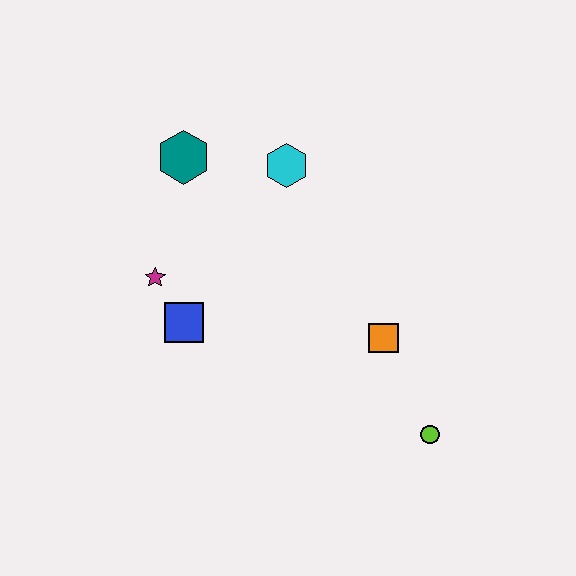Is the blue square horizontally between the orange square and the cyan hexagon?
No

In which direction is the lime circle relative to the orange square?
The lime circle is below the orange square.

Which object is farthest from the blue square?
The lime circle is farthest from the blue square.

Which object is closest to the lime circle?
The orange square is closest to the lime circle.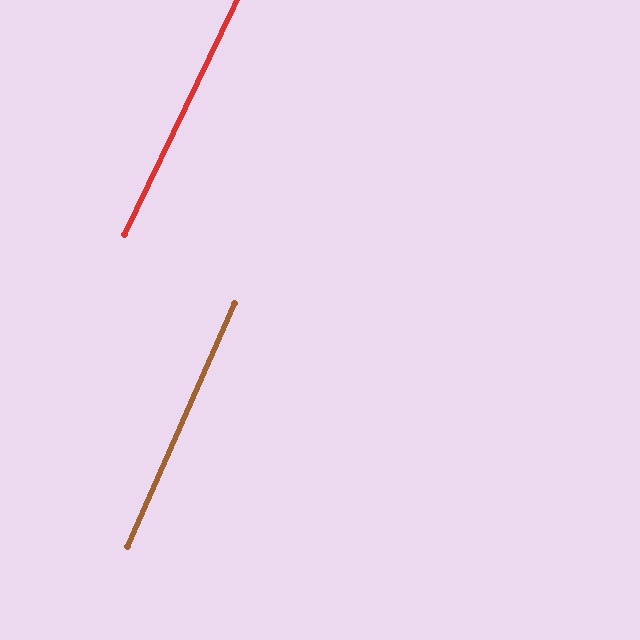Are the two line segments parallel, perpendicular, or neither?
Parallel — their directions differ by only 1.9°.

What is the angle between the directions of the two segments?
Approximately 2 degrees.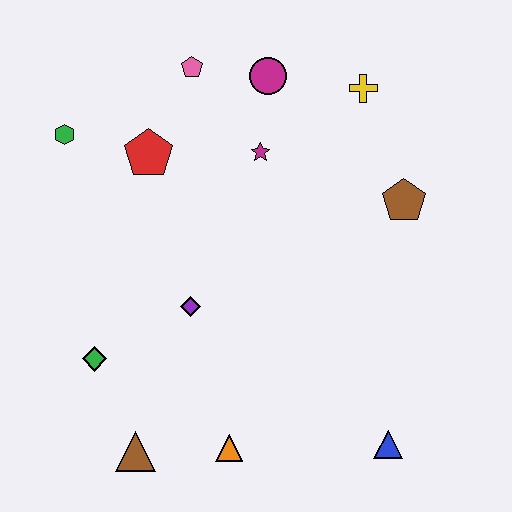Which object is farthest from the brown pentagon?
The brown triangle is farthest from the brown pentagon.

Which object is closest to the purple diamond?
The green diamond is closest to the purple diamond.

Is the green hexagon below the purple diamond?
No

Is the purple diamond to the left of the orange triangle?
Yes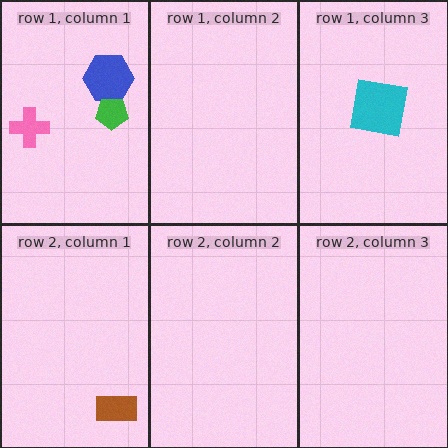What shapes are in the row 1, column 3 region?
The cyan square.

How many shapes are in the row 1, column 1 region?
3.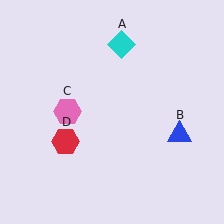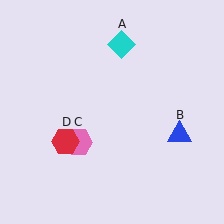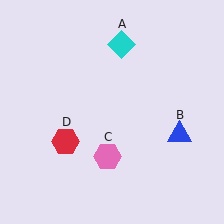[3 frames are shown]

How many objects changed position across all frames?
1 object changed position: pink hexagon (object C).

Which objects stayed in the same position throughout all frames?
Cyan diamond (object A) and blue triangle (object B) and red hexagon (object D) remained stationary.